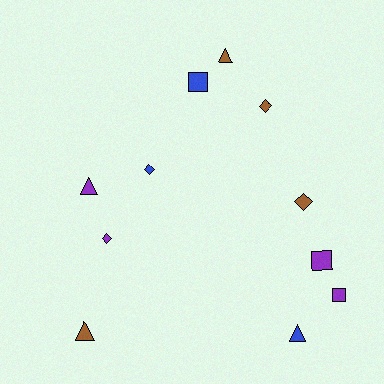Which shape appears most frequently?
Triangle, with 4 objects.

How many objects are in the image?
There are 11 objects.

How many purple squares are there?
There are 2 purple squares.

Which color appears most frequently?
Purple, with 4 objects.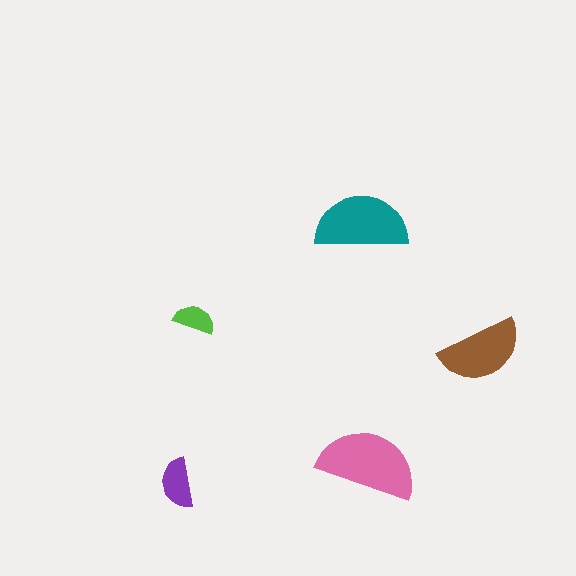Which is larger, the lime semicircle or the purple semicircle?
The purple one.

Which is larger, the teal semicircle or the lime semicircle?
The teal one.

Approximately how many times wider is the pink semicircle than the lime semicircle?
About 2.5 times wider.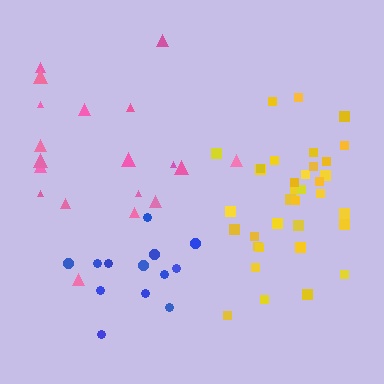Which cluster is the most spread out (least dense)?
Pink.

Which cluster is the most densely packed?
Yellow.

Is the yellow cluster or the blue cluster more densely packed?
Yellow.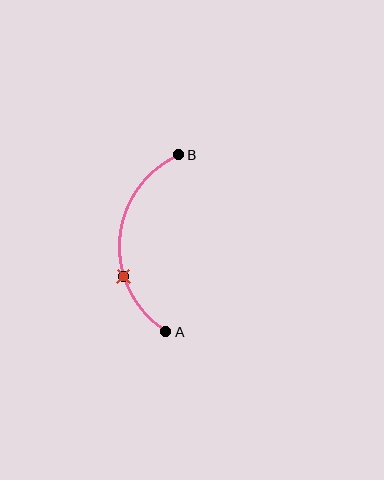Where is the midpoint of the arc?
The arc midpoint is the point on the curve farthest from the straight line joining A and B. It sits to the left of that line.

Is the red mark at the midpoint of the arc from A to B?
No. The red mark lies on the arc but is closer to endpoint A. The arc midpoint would be at the point on the curve equidistant along the arc from both A and B.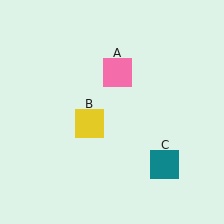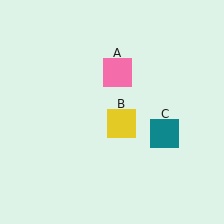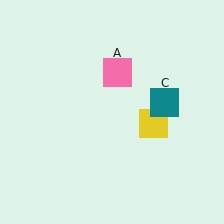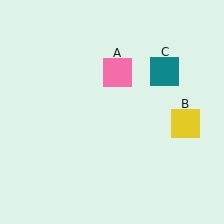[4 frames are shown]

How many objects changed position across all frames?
2 objects changed position: yellow square (object B), teal square (object C).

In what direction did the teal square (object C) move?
The teal square (object C) moved up.